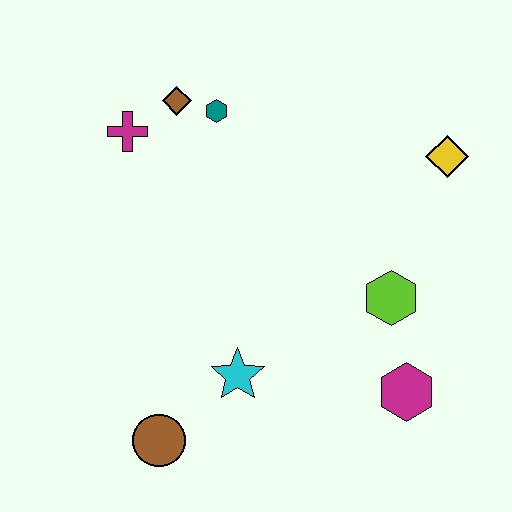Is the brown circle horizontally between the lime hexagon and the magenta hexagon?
No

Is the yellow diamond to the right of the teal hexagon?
Yes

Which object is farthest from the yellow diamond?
The brown circle is farthest from the yellow diamond.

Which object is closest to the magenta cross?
The brown diamond is closest to the magenta cross.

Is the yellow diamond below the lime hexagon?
No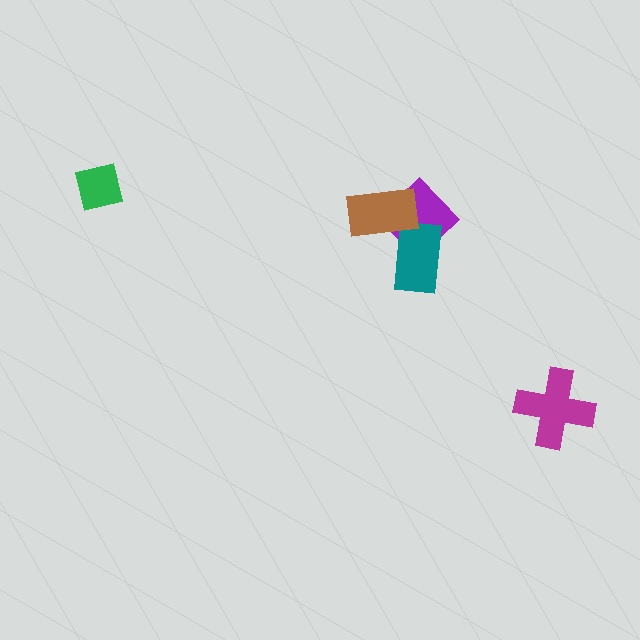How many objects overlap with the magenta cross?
0 objects overlap with the magenta cross.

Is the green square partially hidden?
No, no other shape covers it.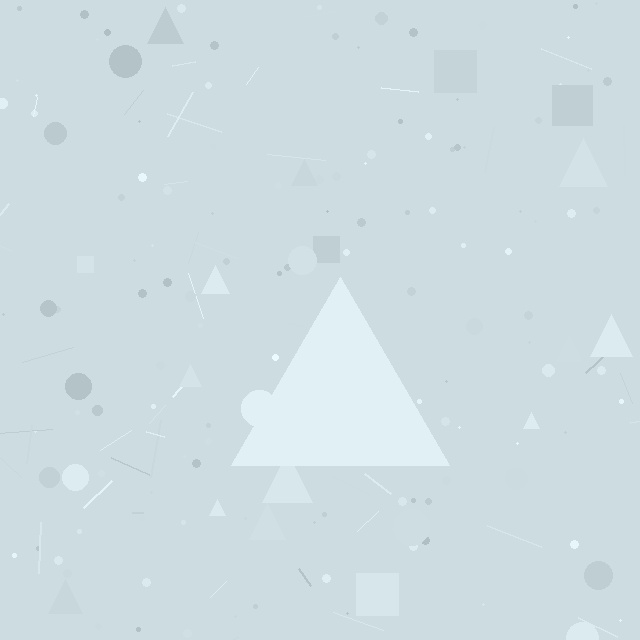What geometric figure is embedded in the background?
A triangle is embedded in the background.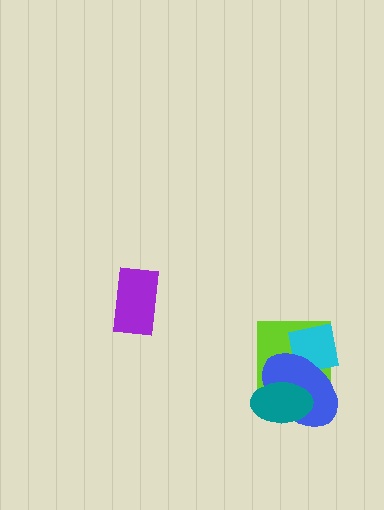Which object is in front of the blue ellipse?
The teal ellipse is in front of the blue ellipse.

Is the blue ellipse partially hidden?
Yes, it is partially covered by another shape.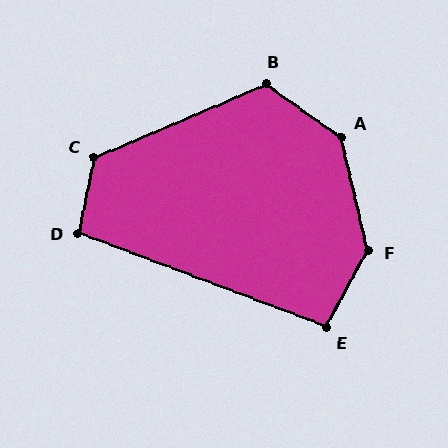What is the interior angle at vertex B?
Approximately 122 degrees (obtuse).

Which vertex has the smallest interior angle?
E, at approximately 97 degrees.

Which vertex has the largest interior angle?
F, at approximately 139 degrees.